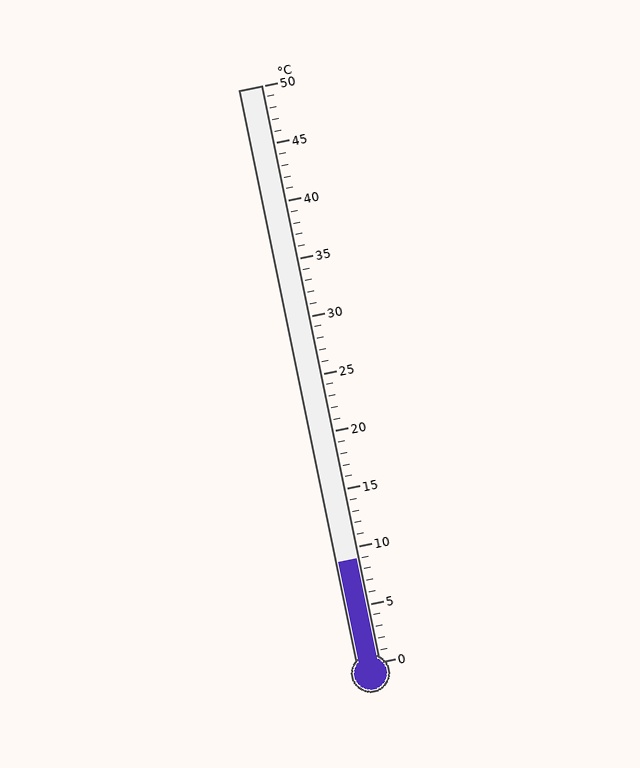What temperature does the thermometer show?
The thermometer shows approximately 9°C.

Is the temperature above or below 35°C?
The temperature is below 35°C.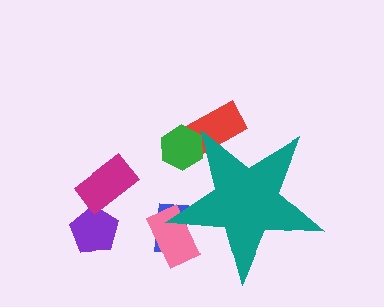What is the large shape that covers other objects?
A teal star.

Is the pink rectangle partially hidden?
Yes, the pink rectangle is partially hidden behind the teal star.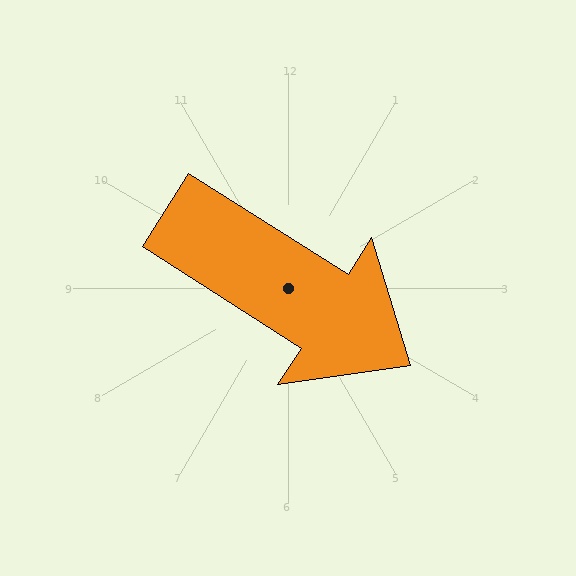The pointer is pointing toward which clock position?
Roughly 4 o'clock.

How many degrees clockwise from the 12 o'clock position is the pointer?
Approximately 122 degrees.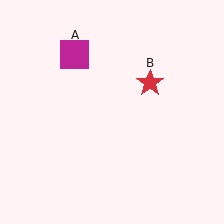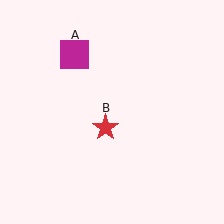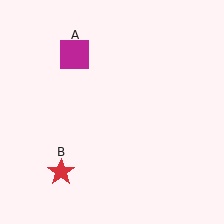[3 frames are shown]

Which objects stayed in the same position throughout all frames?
Magenta square (object A) remained stationary.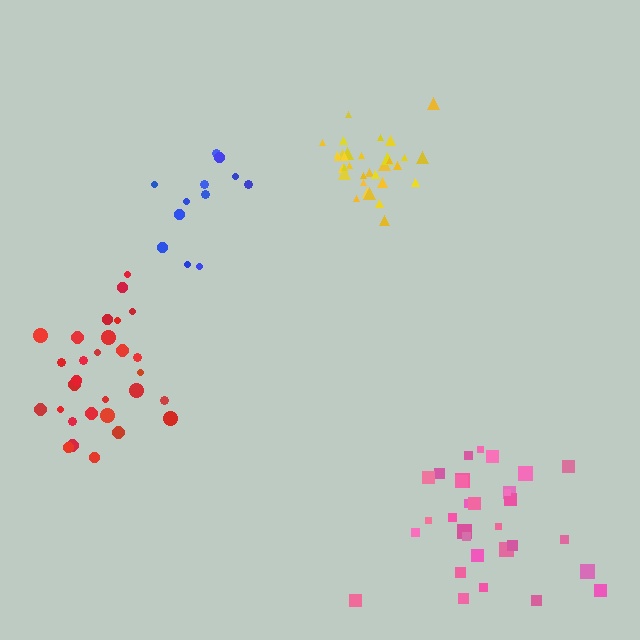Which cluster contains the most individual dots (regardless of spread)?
Yellow (34).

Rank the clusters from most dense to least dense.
yellow, pink, red, blue.